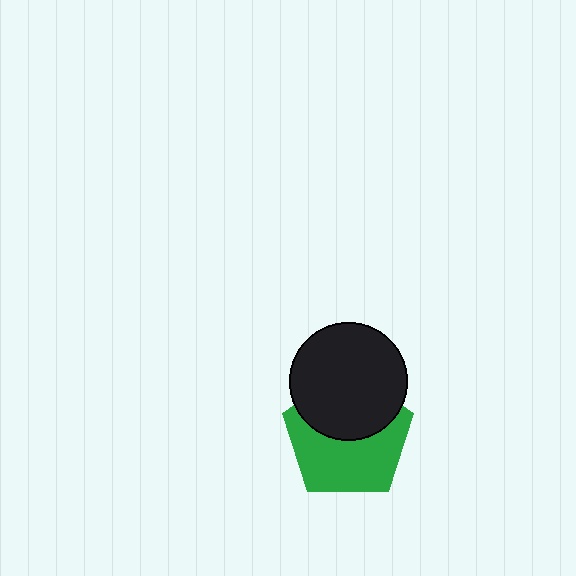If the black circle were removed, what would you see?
You would see the complete green pentagon.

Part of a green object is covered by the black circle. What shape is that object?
It is a pentagon.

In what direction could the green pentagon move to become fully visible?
The green pentagon could move down. That would shift it out from behind the black circle entirely.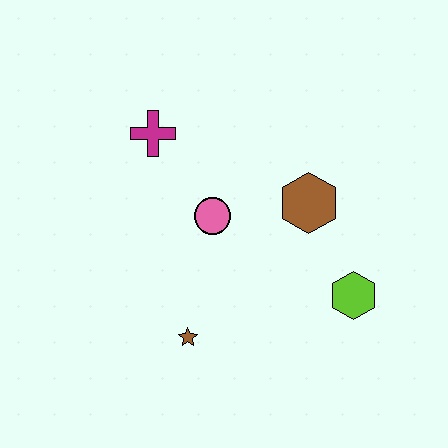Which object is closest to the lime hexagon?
The brown hexagon is closest to the lime hexagon.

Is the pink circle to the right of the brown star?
Yes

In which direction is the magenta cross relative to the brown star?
The magenta cross is above the brown star.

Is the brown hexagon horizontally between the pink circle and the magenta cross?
No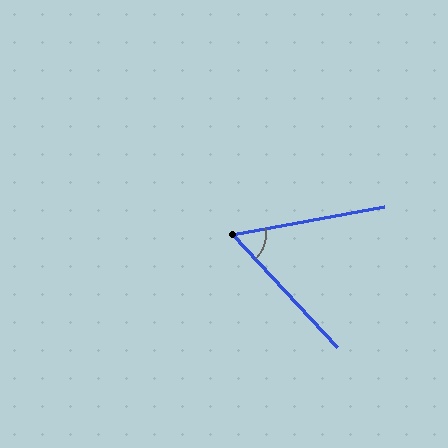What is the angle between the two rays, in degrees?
Approximately 57 degrees.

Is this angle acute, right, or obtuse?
It is acute.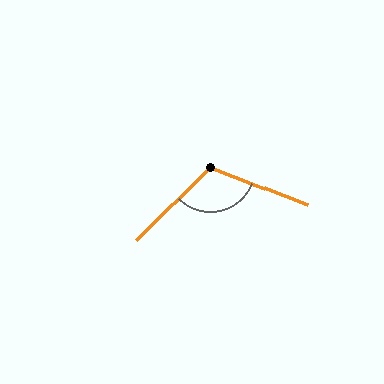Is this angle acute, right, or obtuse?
It is obtuse.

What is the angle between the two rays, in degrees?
Approximately 114 degrees.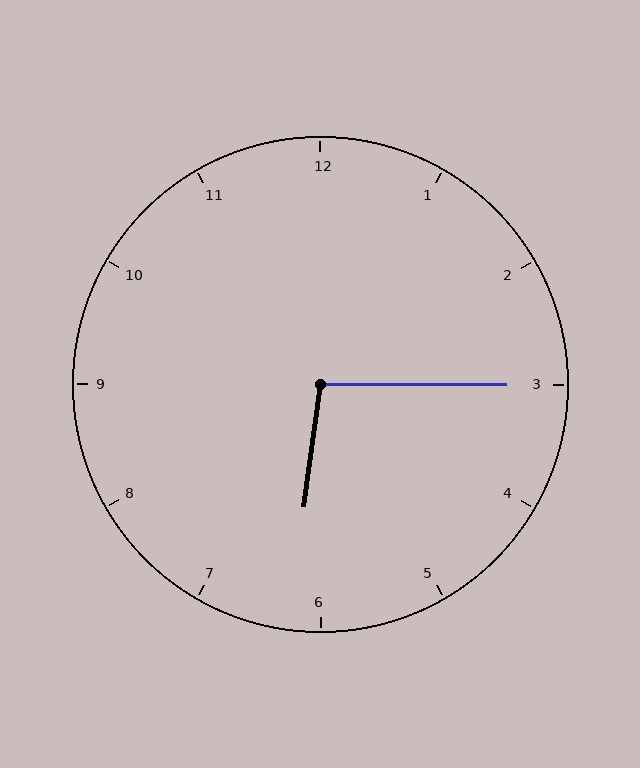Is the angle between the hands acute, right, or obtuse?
It is obtuse.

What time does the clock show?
6:15.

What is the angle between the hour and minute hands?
Approximately 98 degrees.